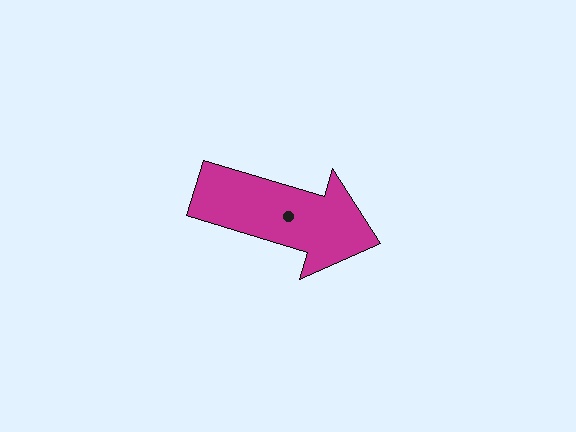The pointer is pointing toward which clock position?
Roughly 4 o'clock.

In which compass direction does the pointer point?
East.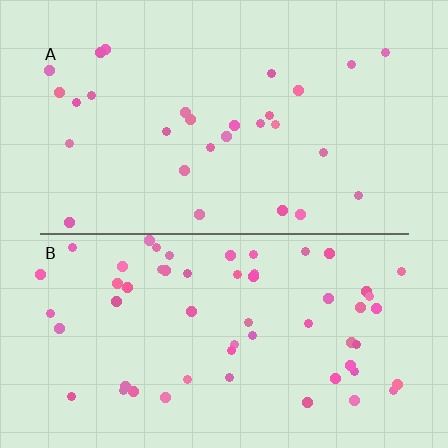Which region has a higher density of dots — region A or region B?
B (the bottom).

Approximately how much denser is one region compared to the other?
Approximately 2.0× — region B over region A.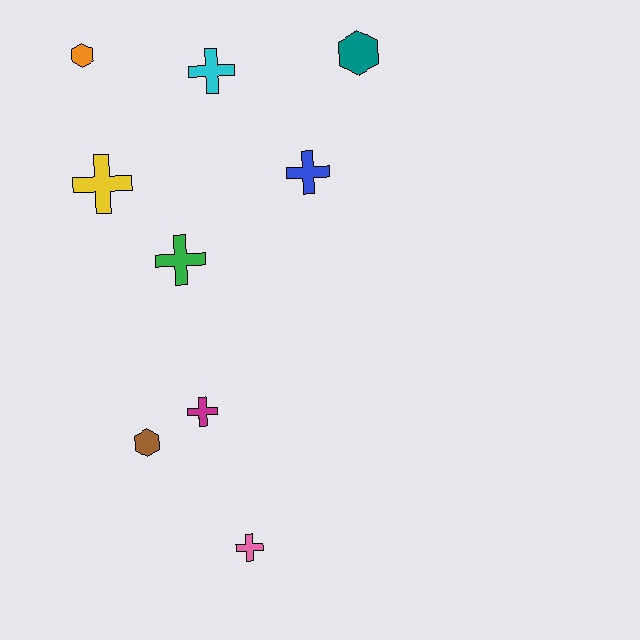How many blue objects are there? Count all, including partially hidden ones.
There is 1 blue object.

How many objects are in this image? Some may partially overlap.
There are 9 objects.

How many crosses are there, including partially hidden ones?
There are 6 crosses.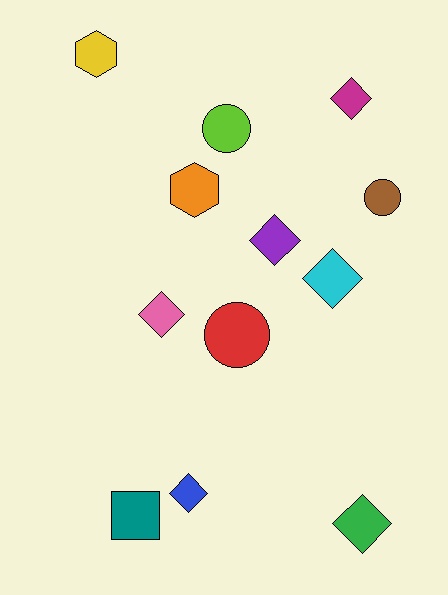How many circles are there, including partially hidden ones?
There are 3 circles.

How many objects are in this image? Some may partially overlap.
There are 12 objects.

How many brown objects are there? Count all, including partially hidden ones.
There is 1 brown object.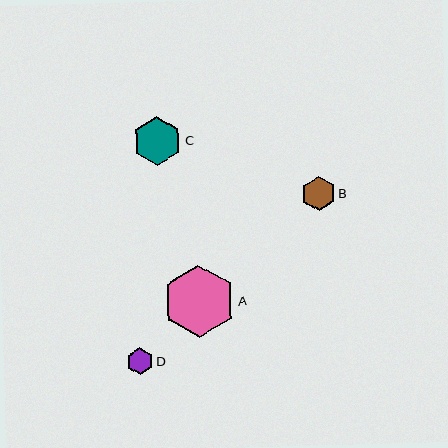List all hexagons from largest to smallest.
From largest to smallest: A, C, B, D.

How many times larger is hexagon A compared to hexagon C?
Hexagon A is approximately 1.5 times the size of hexagon C.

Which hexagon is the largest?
Hexagon A is the largest with a size of approximately 72 pixels.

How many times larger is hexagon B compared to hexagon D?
Hexagon B is approximately 1.3 times the size of hexagon D.